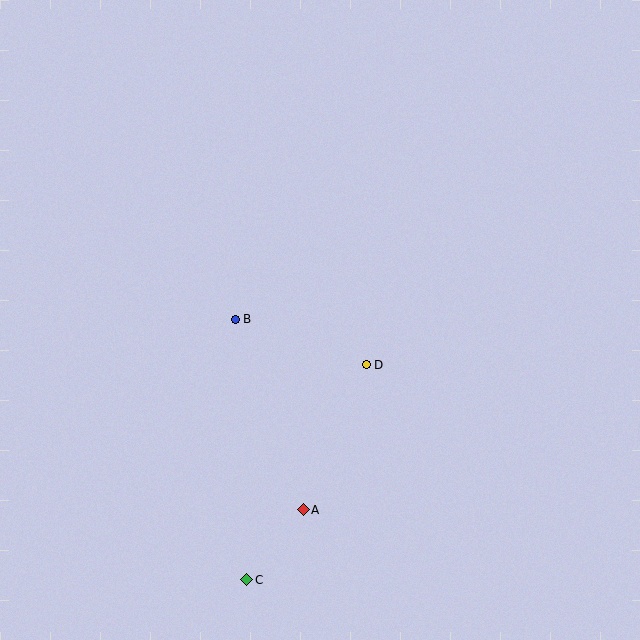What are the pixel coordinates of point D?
Point D is at (366, 365).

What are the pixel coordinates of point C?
Point C is at (247, 580).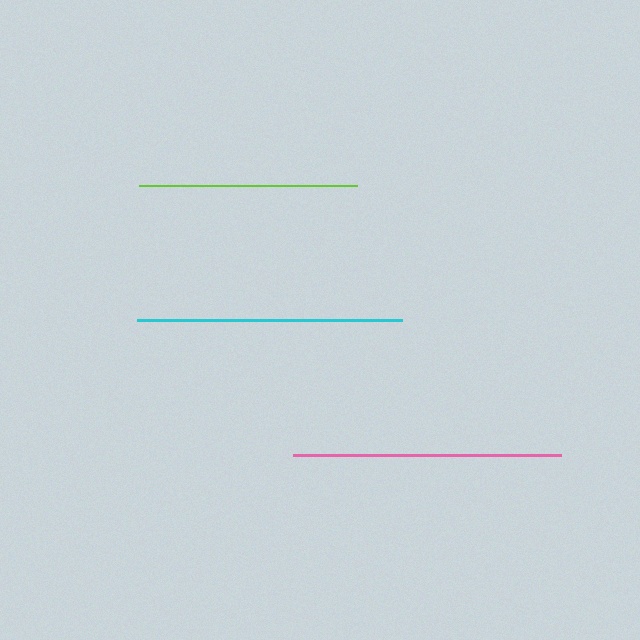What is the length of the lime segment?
The lime segment is approximately 218 pixels long.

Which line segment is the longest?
The pink line is the longest at approximately 268 pixels.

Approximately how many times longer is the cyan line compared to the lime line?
The cyan line is approximately 1.2 times the length of the lime line.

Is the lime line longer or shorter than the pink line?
The pink line is longer than the lime line.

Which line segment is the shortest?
The lime line is the shortest at approximately 218 pixels.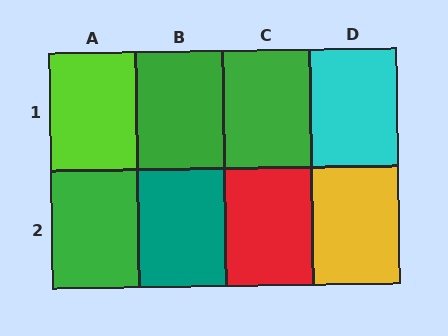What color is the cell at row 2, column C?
Red.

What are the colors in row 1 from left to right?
Lime, green, green, cyan.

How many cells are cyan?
1 cell is cyan.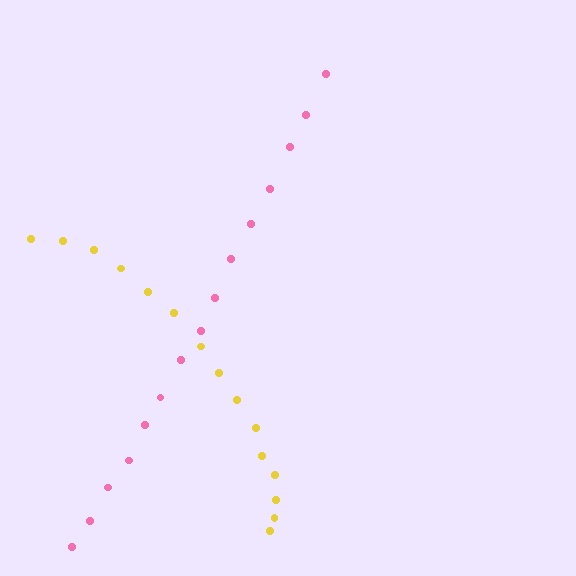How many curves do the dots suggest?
There are 2 distinct paths.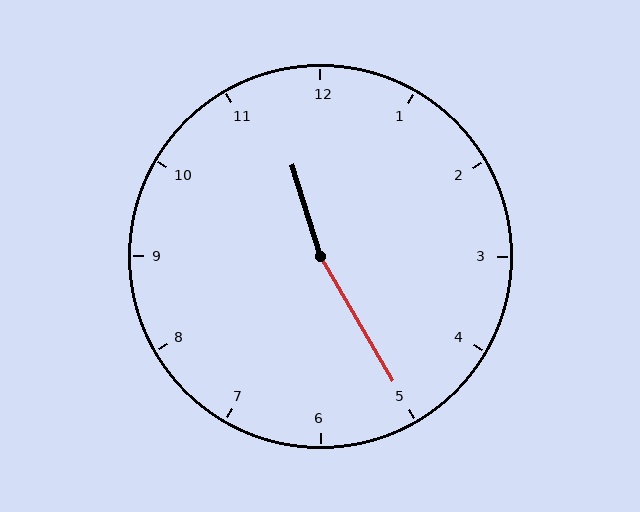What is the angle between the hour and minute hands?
Approximately 168 degrees.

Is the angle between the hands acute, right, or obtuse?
It is obtuse.